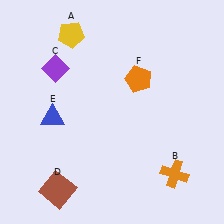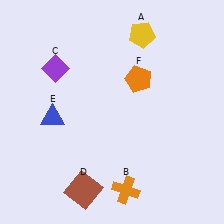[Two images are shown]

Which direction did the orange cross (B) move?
The orange cross (B) moved left.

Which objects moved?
The objects that moved are: the yellow pentagon (A), the orange cross (B), the brown square (D).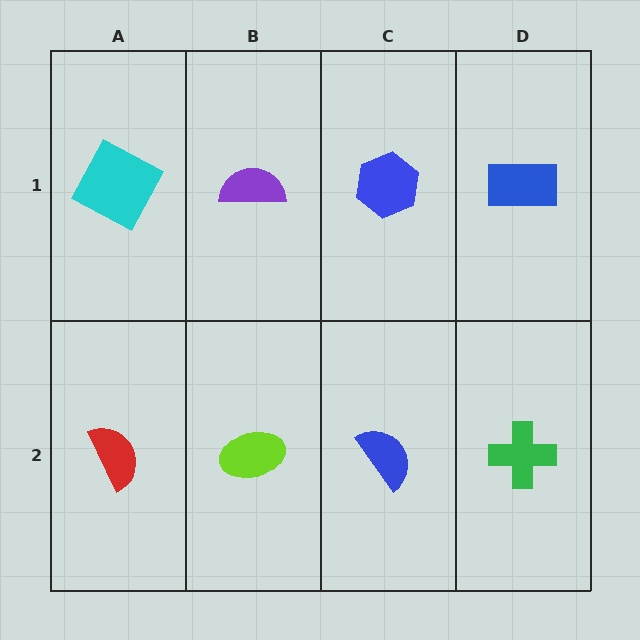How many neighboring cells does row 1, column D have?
2.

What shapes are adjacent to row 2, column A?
A cyan square (row 1, column A), a lime ellipse (row 2, column B).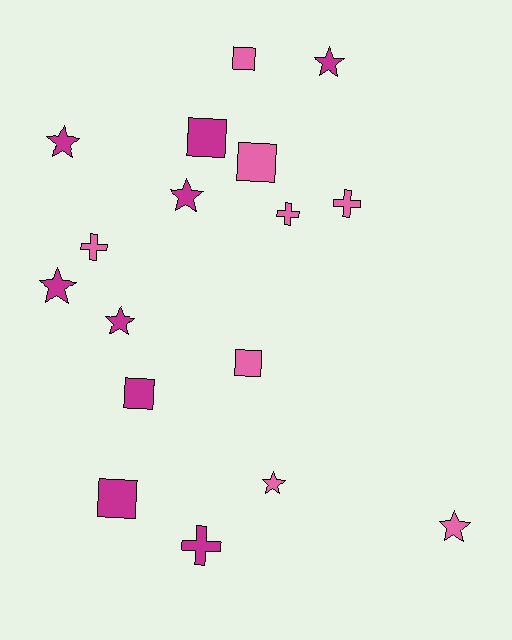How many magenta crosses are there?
There is 1 magenta cross.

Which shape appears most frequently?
Star, with 7 objects.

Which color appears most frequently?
Magenta, with 9 objects.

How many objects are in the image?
There are 17 objects.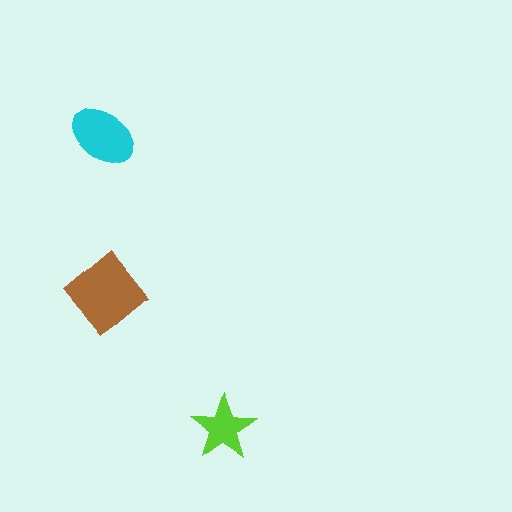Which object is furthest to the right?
The lime star is rightmost.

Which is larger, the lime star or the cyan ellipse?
The cyan ellipse.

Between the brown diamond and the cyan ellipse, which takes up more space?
The brown diamond.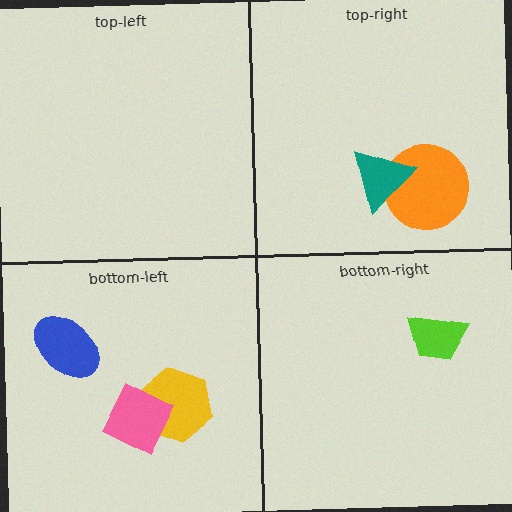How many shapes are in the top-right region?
2.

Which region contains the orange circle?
The top-right region.